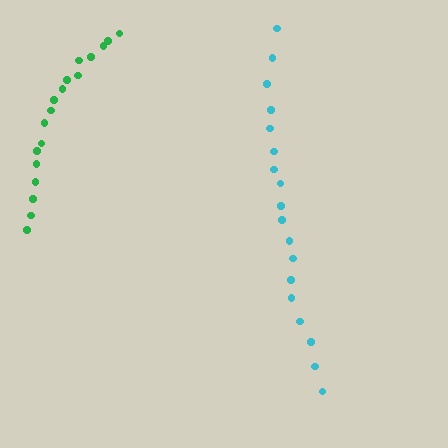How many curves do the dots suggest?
There are 2 distinct paths.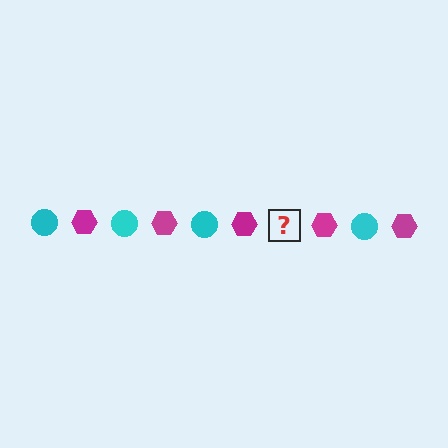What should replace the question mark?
The question mark should be replaced with a cyan circle.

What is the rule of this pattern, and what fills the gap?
The rule is that the pattern alternates between cyan circle and magenta hexagon. The gap should be filled with a cyan circle.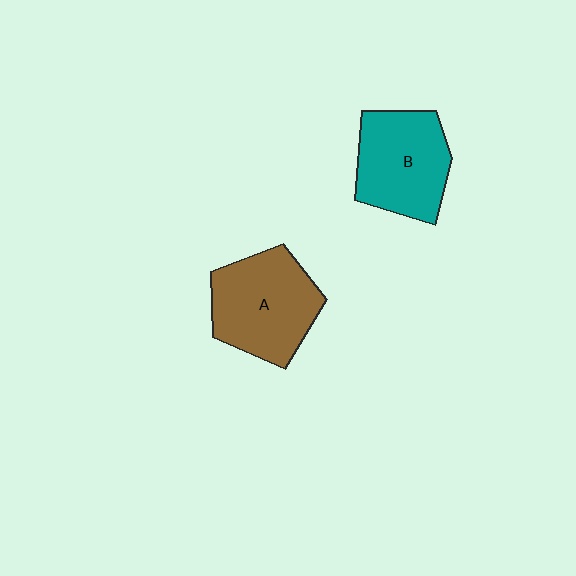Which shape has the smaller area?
Shape B (teal).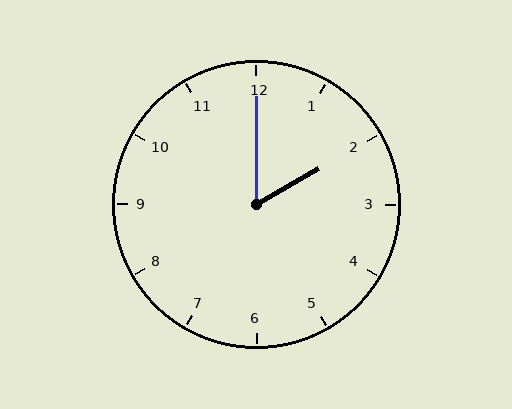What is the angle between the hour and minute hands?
Approximately 60 degrees.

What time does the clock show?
2:00.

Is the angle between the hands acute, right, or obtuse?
It is acute.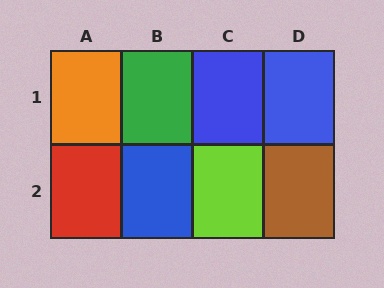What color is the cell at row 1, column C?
Blue.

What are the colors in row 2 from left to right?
Red, blue, lime, brown.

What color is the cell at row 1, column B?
Green.